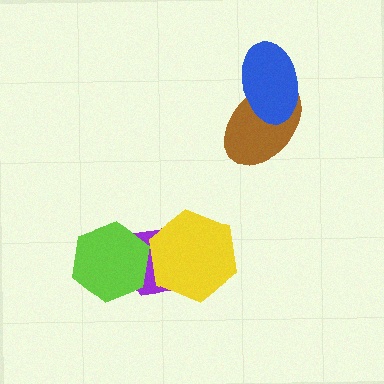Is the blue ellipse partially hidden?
No, no other shape covers it.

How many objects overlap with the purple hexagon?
2 objects overlap with the purple hexagon.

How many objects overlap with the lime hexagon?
1 object overlaps with the lime hexagon.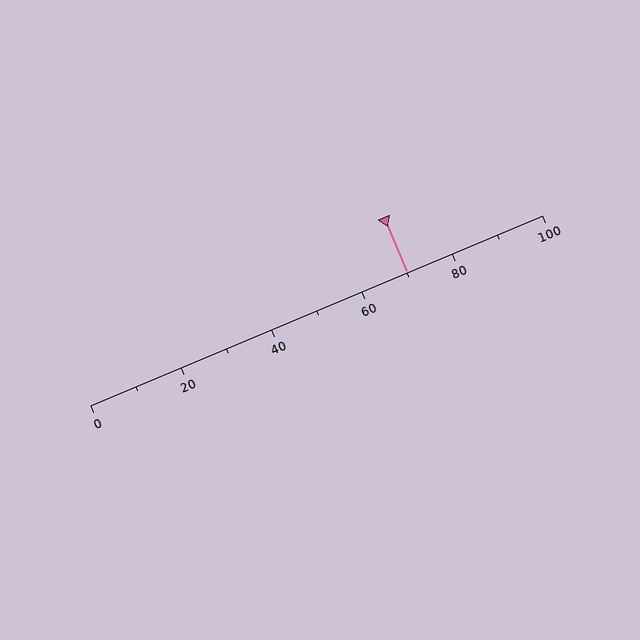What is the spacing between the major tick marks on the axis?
The major ticks are spaced 20 apart.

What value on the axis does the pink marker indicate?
The marker indicates approximately 70.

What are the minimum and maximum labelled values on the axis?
The axis runs from 0 to 100.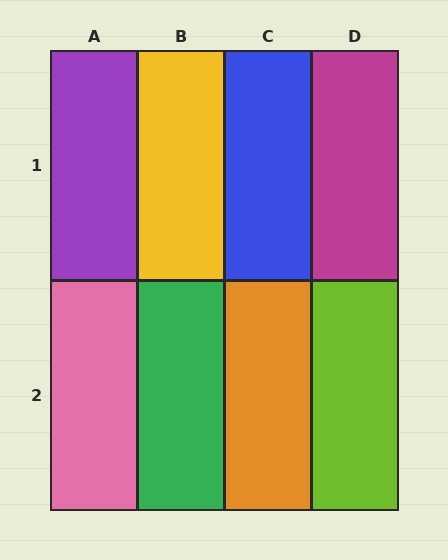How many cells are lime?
1 cell is lime.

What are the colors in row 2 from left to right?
Pink, green, orange, lime.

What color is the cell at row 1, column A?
Purple.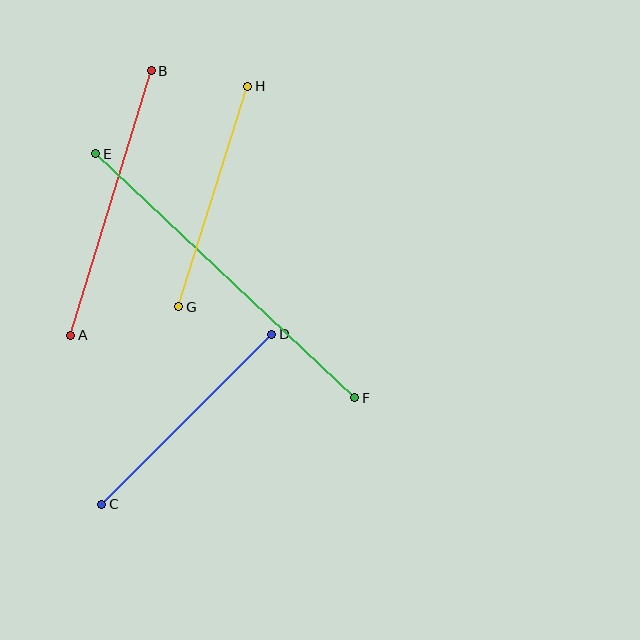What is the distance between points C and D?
The distance is approximately 240 pixels.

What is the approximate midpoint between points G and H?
The midpoint is at approximately (213, 196) pixels.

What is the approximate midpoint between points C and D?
The midpoint is at approximately (187, 419) pixels.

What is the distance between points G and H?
The distance is approximately 231 pixels.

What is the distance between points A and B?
The distance is approximately 277 pixels.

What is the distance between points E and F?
The distance is approximately 356 pixels.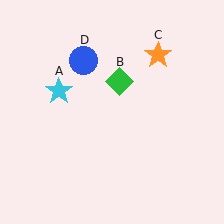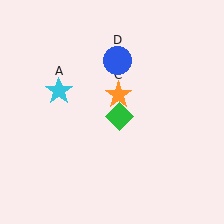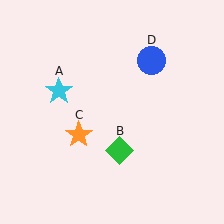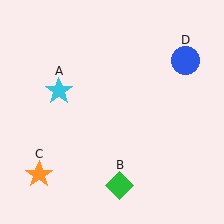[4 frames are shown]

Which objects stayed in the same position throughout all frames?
Cyan star (object A) remained stationary.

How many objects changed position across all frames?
3 objects changed position: green diamond (object B), orange star (object C), blue circle (object D).